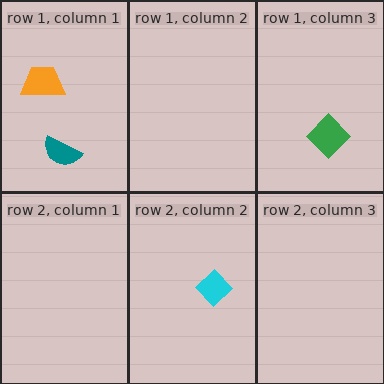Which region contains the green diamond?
The row 1, column 3 region.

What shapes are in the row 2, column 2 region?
The cyan diamond.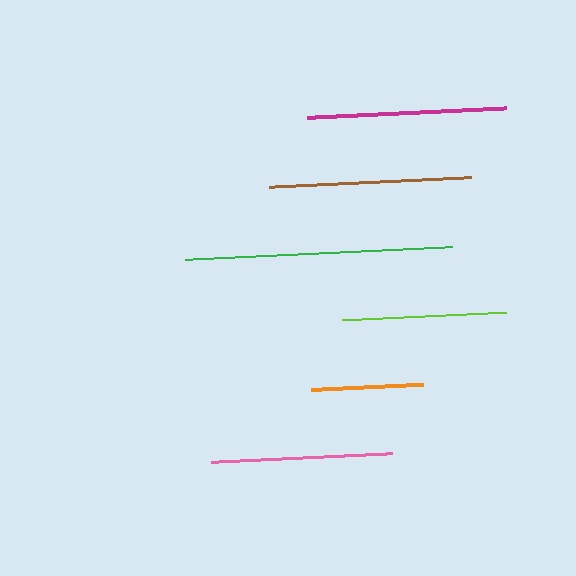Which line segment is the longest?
The green line is the longest at approximately 267 pixels.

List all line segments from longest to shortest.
From longest to shortest: green, brown, magenta, pink, lime, orange.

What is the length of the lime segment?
The lime segment is approximately 166 pixels long.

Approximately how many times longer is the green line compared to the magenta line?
The green line is approximately 1.3 times the length of the magenta line.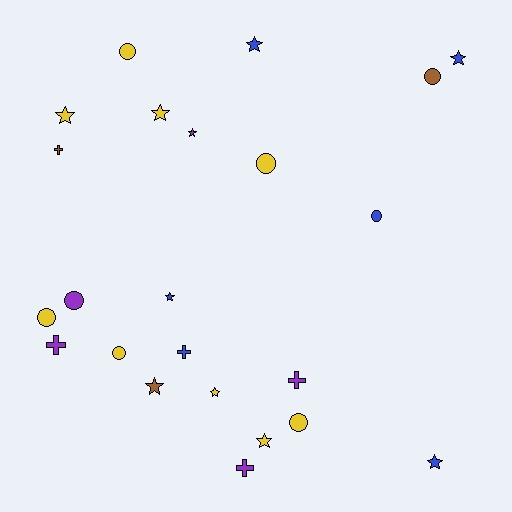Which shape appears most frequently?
Star, with 10 objects.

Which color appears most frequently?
Yellow, with 9 objects.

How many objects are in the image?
There are 23 objects.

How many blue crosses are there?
There is 1 blue cross.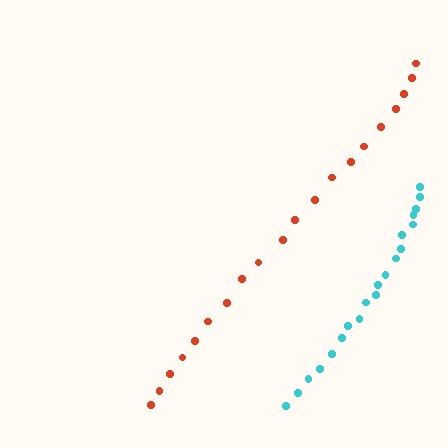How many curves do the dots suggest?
There are 2 distinct paths.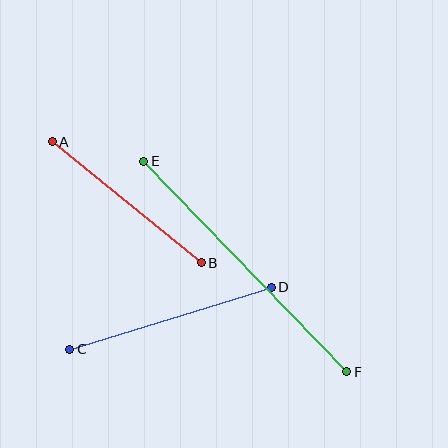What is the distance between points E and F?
The distance is approximately 293 pixels.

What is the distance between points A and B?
The distance is approximately 192 pixels.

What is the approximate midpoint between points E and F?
The midpoint is at approximately (245, 267) pixels.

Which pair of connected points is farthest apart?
Points E and F are farthest apart.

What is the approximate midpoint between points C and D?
The midpoint is at approximately (170, 318) pixels.